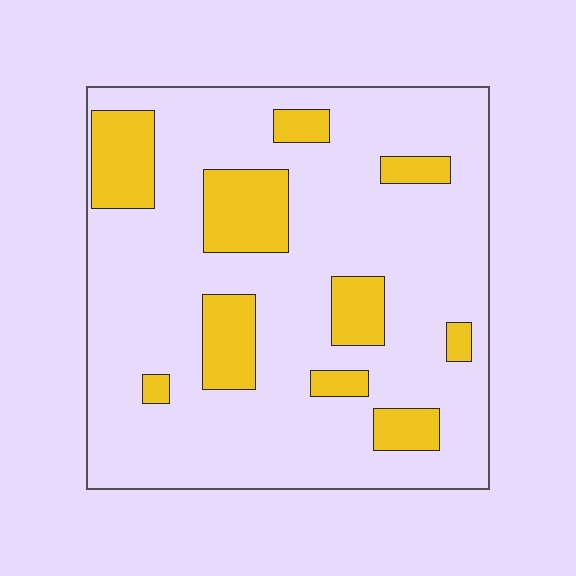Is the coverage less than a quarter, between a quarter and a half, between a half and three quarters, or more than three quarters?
Less than a quarter.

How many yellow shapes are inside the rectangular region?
10.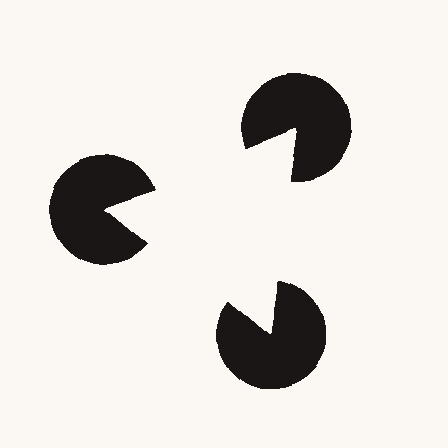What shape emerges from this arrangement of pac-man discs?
An illusory triangle — its edges are inferred from the aligned wedge cuts in the pac-man discs, not physically drawn.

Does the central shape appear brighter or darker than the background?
It typically appears slightly brighter than the background, even though no actual brightness change is drawn.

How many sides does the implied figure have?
3 sides.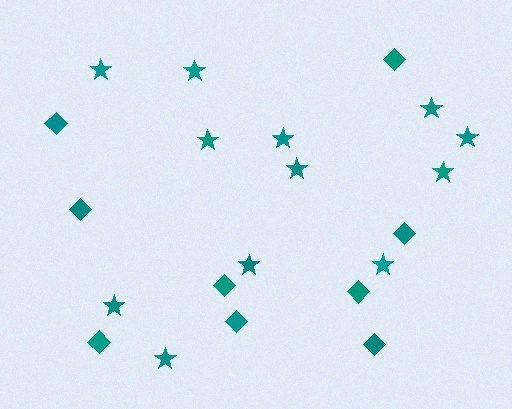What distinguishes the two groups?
There are 2 groups: one group of diamonds (9) and one group of stars (12).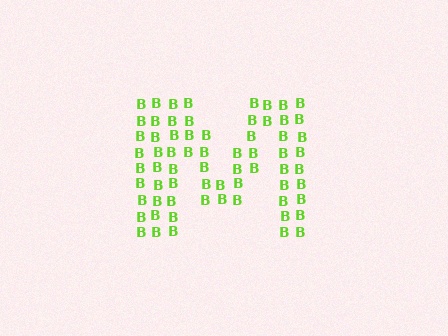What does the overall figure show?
The overall figure shows the letter M.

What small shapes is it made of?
It is made of small letter B's.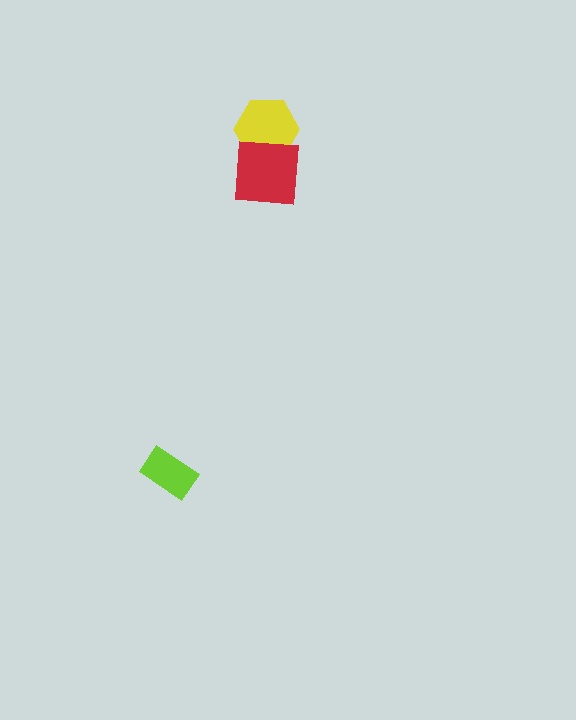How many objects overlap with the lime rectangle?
0 objects overlap with the lime rectangle.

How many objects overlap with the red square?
1 object overlaps with the red square.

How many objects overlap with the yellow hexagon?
1 object overlaps with the yellow hexagon.